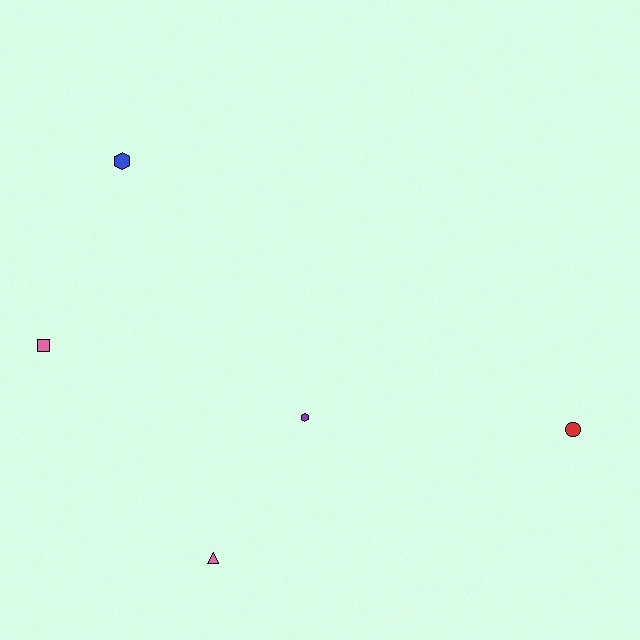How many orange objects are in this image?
There are no orange objects.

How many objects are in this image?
There are 5 objects.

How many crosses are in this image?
There are no crosses.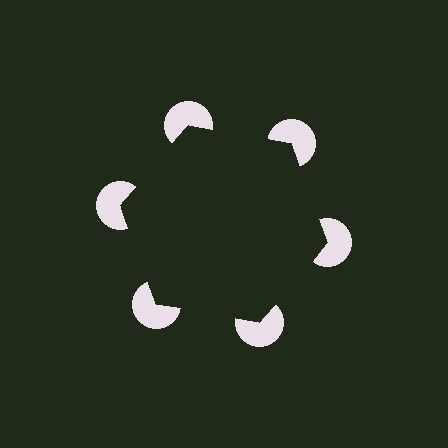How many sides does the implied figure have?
6 sides.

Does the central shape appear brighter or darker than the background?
It typically appears slightly darker than the background, even though no actual brightness change is drawn.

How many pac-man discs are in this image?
There are 6 — one at each vertex of the illusory hexagon.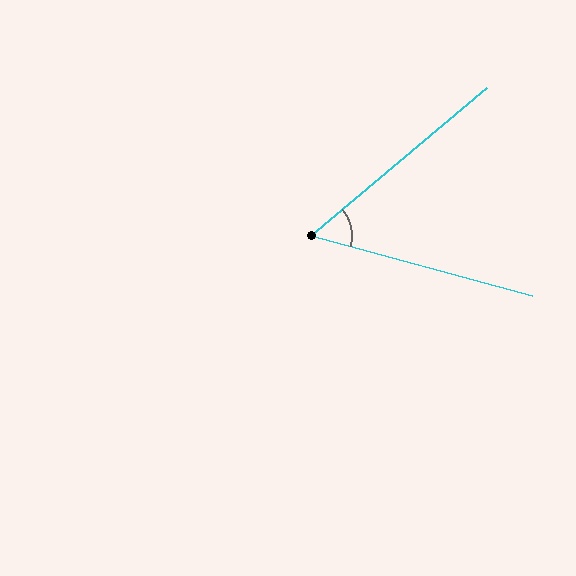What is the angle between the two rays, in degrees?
Approximately 55 degrees.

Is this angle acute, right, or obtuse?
It is acute.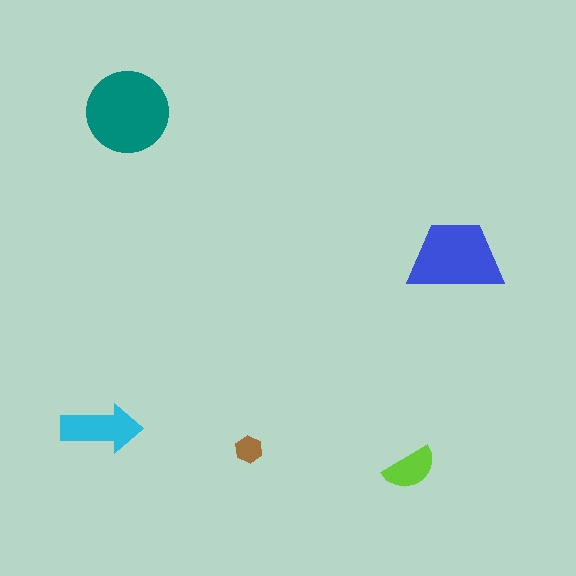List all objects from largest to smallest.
The teal circle, the blue trapezoid, the cyan arrow, the lime semicircle, the brown hexagon.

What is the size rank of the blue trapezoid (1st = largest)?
2nd.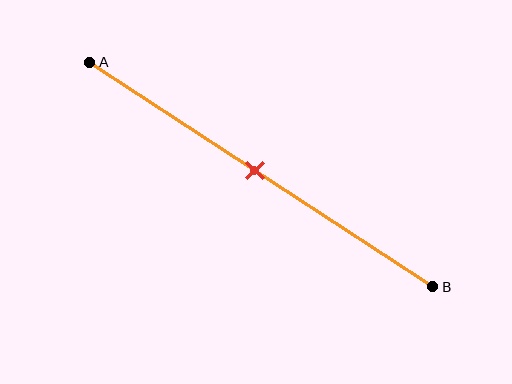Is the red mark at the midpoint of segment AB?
Yes, the mark is approximately at the midpoint.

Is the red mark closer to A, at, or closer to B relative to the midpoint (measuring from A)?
The red mark is approximately at the midpoint of segment AB.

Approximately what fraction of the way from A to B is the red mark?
The red mark is approximately 50% of the way from A to B.